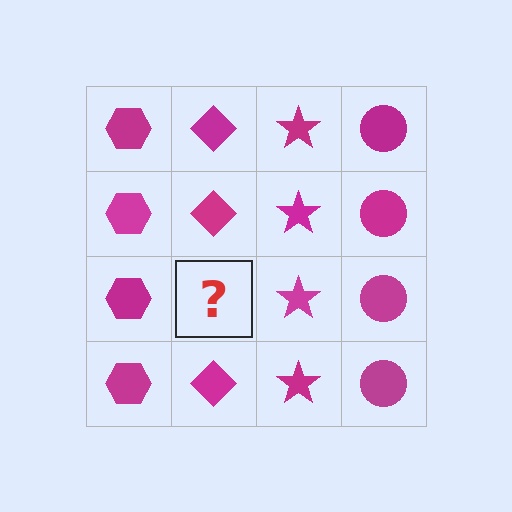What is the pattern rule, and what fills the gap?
The rule is that each column has a consistent shape. The gap should be filled with a magenta diamond.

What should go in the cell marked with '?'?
The missing cell should contain a magenta diamond.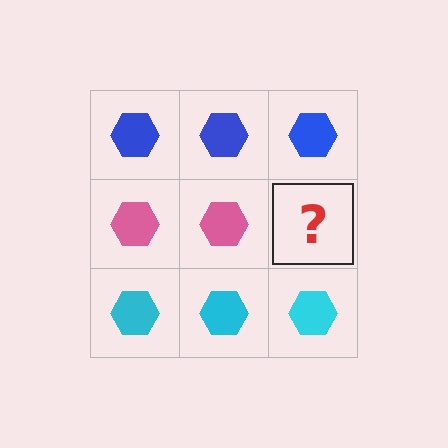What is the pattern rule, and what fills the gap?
The rule is that each row has a consistent color. The gap should be filled with a pink hexagon.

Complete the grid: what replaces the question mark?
The question mark should be replaced with a pink hexagon.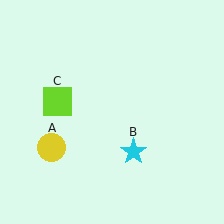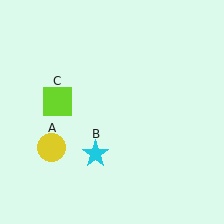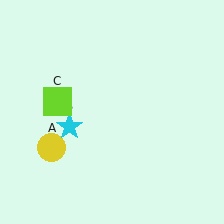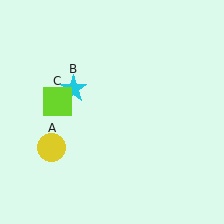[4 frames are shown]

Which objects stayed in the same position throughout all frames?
Yellow circle (object A) and lime square (object C) remained stationary.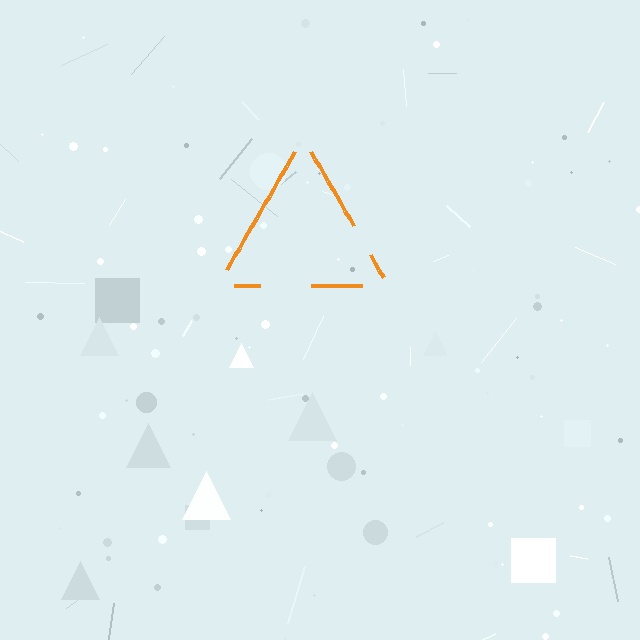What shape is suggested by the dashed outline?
The dashed outline suggests a triangle.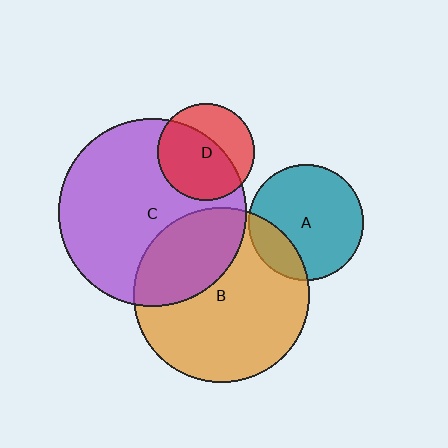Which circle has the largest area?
Circle C (purple).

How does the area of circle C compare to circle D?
Approximately 3.8 times.